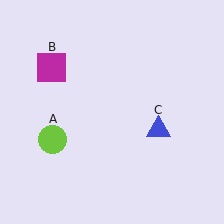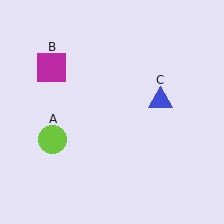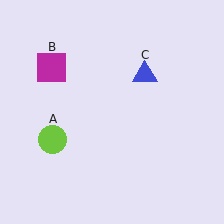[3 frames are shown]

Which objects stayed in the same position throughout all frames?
Lime circle (object A) and magenta square (object B) remained stationary.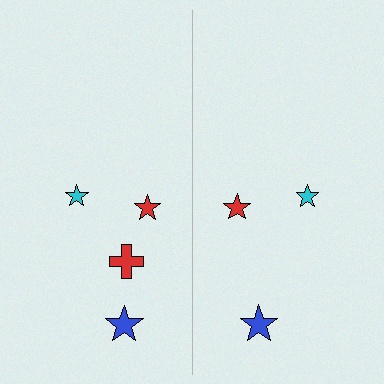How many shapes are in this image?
There are 7 shapes in this image.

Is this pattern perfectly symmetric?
No, the pattern is not perfectly symmetric. A red cross is missing from the right side.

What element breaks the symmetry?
A red cross is missing from the right side.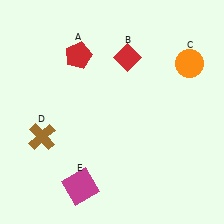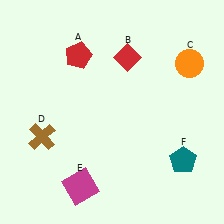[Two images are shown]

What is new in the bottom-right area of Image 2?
A teal pentagon (F) was added in the bottom-right area of Image 2.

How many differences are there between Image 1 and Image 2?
There is 1 difference between the two images.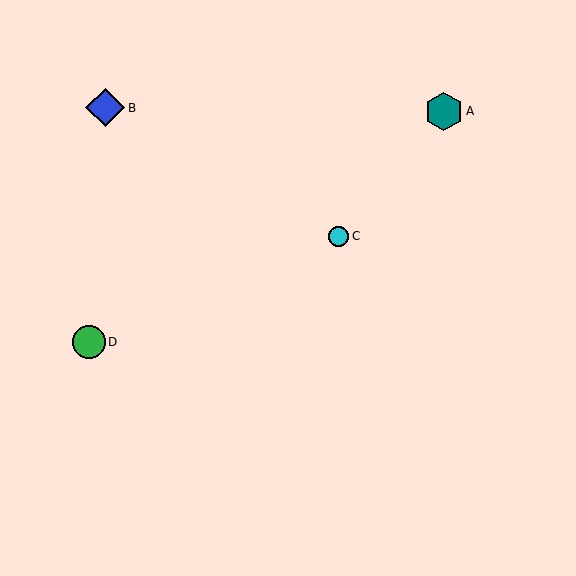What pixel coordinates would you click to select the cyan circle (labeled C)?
Click at (339, 236) to select the cyan circle C.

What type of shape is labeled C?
Shape C is a cyan circle.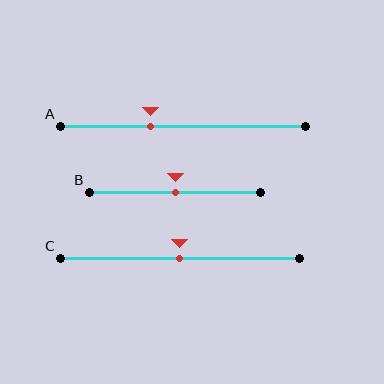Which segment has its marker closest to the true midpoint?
Segment B has its marker closest to the true midpoint.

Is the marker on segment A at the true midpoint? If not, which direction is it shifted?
No, the marker on segment A is shifted to the left by about 13% of the segment length.